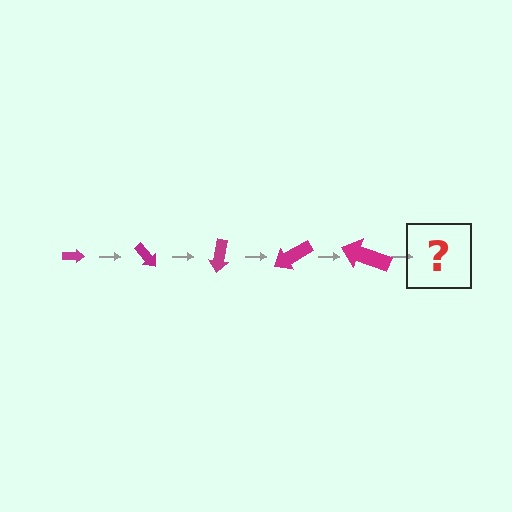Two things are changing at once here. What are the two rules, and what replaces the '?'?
The two rules are that the arrow grows larger each step and it rotates 50 degrees each step. The '?' should be an arrow, larger than the previous one and rotated 250 degrees from the start.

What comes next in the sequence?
The next element should be an arrow, larger than the previous one and rotated 250 degrees from the start.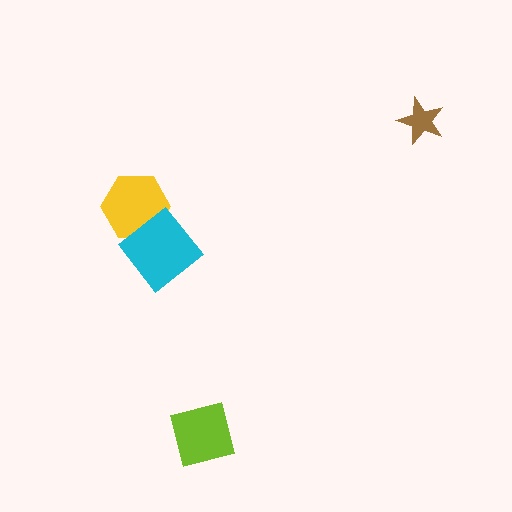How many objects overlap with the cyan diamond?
1 object overlaps with the cyan diamond.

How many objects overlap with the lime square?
0 objects overlap with the lime square.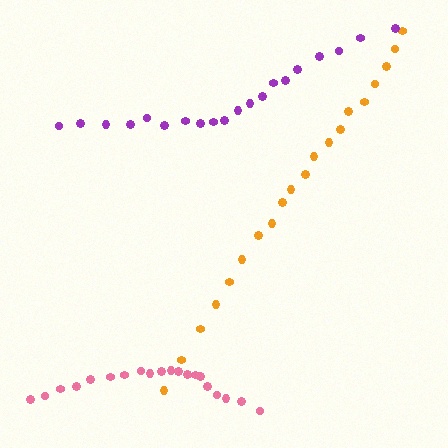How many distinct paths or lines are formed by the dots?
There are 3 distinct paths.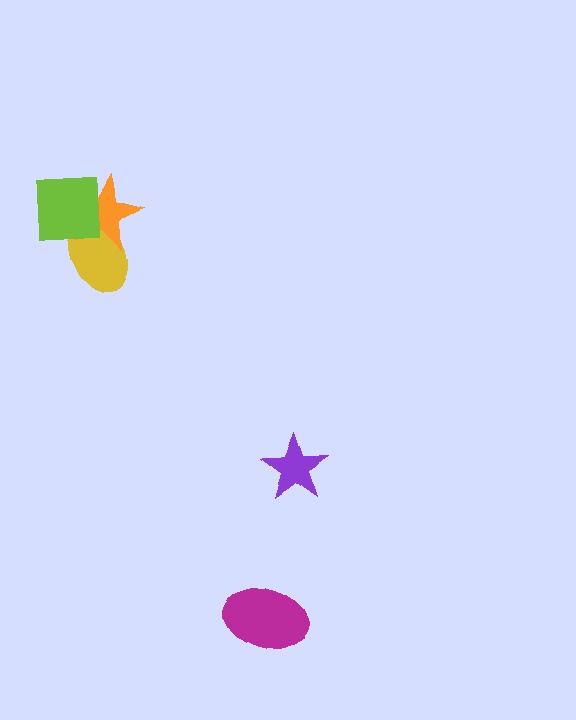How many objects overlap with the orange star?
2 objects overlap with the orange star.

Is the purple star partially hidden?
No, no other shape covers it.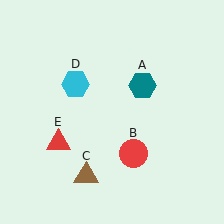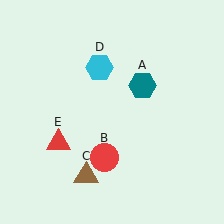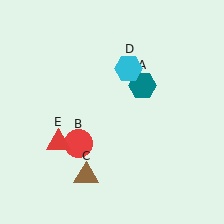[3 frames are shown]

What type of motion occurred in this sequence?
The red circle (object B), cyan hexagon (object D) rotated clockwise around the center of the scene.